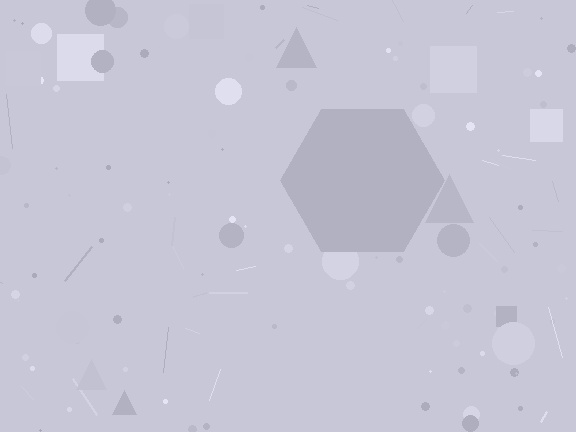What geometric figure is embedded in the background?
A hexagon is embedded in the background.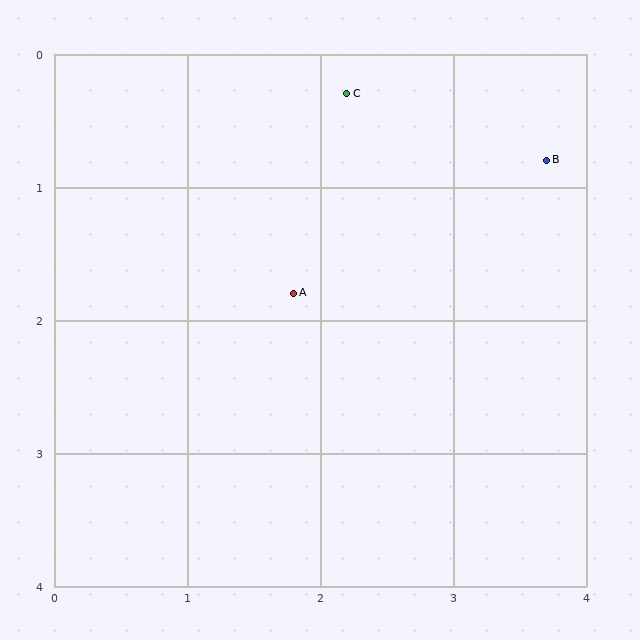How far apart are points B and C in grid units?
Points B and C are about 1.6 grid units apart.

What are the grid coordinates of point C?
Point C is at approximately (2.2, 0.3).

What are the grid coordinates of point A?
Point A is at approximately (1.8, 1.8).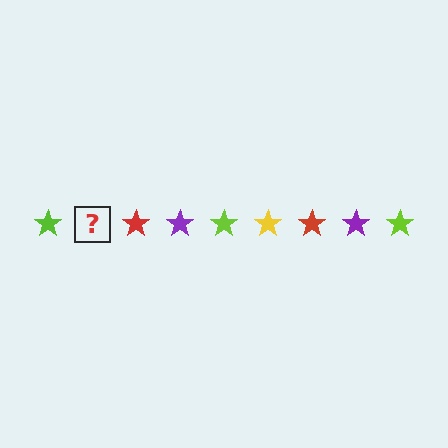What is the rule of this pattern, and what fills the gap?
The rule is that the pattern cycles through lime, yellow, red, purple stars. The gap should be filled with a yellow star.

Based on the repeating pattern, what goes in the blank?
The blank should be a yellow star.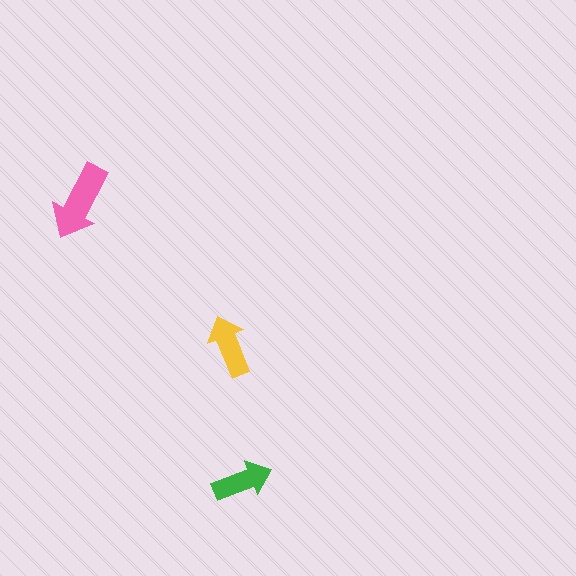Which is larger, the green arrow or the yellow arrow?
The yellow one.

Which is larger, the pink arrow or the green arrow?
The pink one.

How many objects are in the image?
There are 3 objects in the image.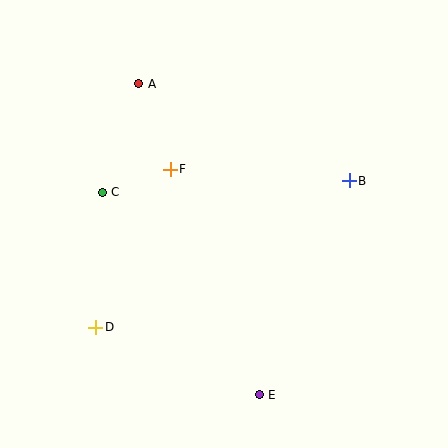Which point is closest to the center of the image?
Point F at (170, 169) is closest to the center.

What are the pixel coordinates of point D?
Point D is at (96, 327).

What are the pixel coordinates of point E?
Point E is at (259, 395).